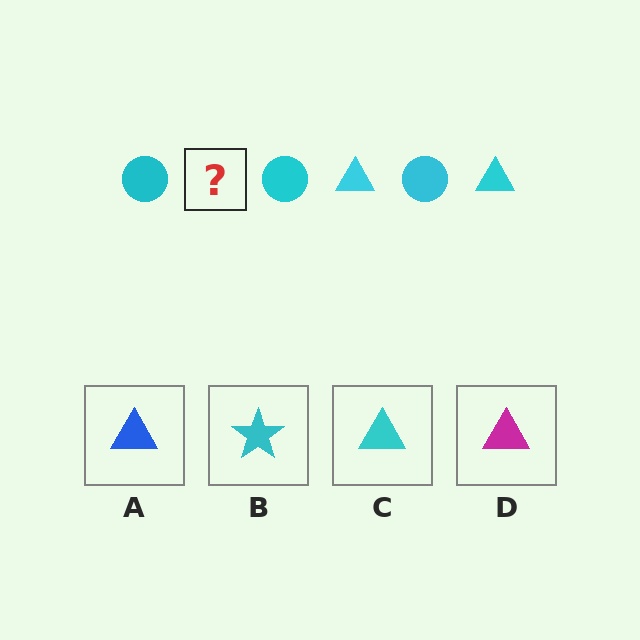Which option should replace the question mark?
Option C.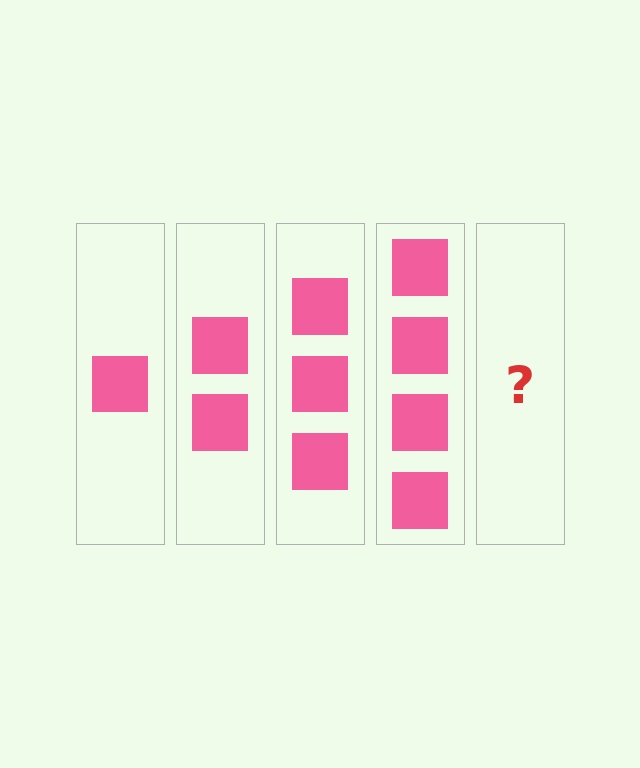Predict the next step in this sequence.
The next step is 5 squares.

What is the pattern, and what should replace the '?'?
The pattern is that each step adds one more square. The '?' should be 5 squares.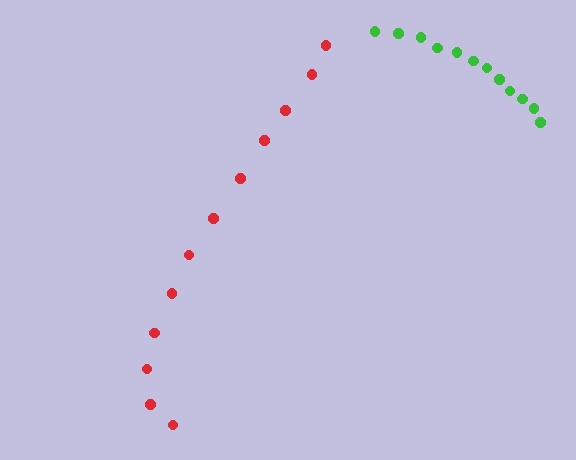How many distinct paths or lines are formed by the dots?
There are 2 distinct paths.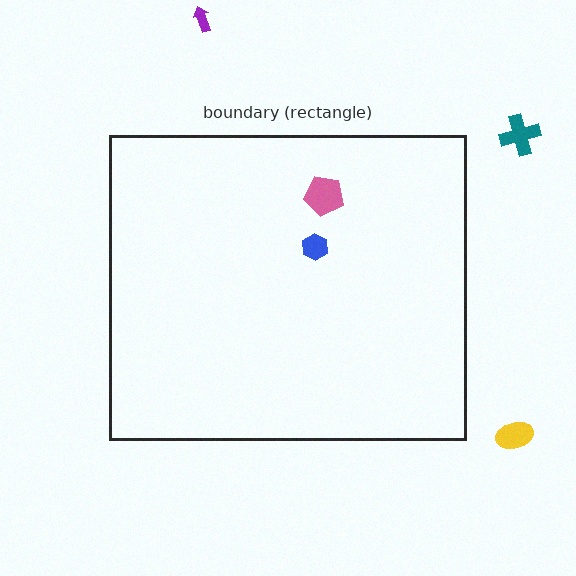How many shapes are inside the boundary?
2 inside, 3 outside.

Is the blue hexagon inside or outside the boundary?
Inside.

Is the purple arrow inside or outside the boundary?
Outside.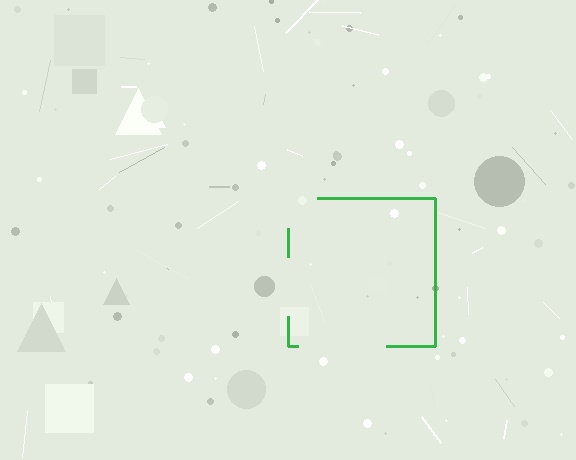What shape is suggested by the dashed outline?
The dashed outline suggests a square.